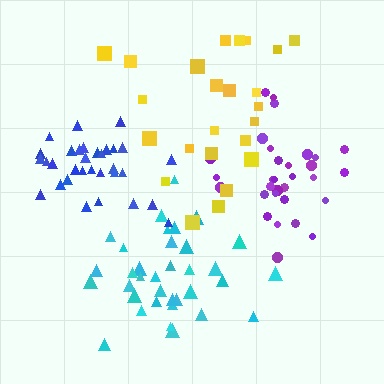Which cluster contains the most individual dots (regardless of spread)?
Cyan (35).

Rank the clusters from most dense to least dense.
blue, purple, cyan, yellow.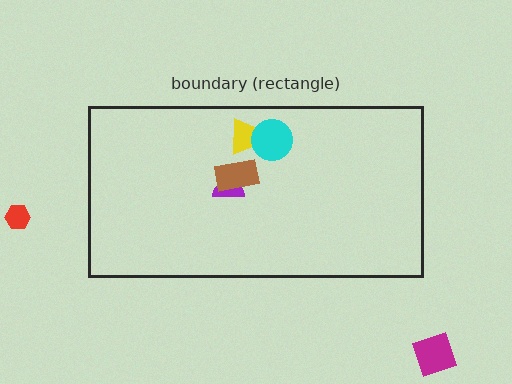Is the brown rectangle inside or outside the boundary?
Inside.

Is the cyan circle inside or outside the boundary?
Inside.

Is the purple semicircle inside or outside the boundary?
Inside.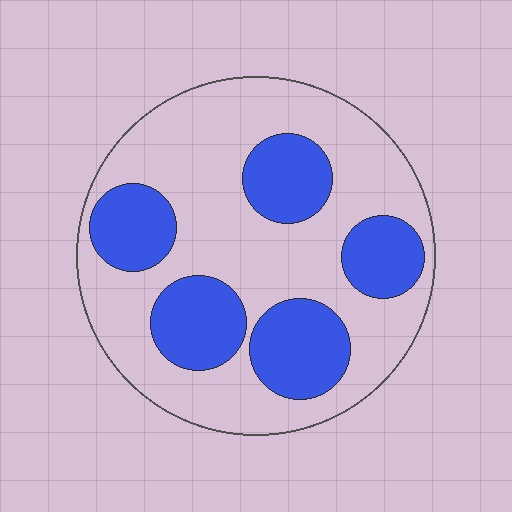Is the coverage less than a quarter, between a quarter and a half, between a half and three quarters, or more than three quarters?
Between a quarter and a half.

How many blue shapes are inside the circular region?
5.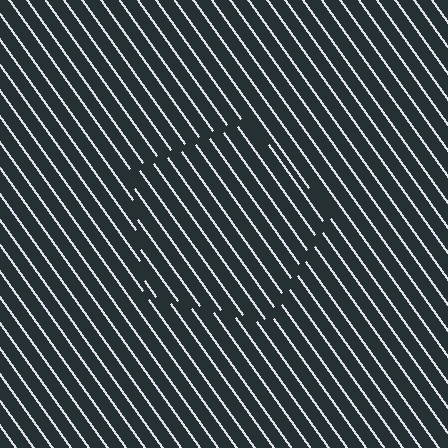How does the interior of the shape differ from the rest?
The interior of the shape contains the same grating, shifted by half a period — the contour is defined by the phase discontinuity where line-ends from the inner and outer gratings abut.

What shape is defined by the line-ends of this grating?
An illusory pentagon. The interior of the shape contains the same grating, shifted by half a period — the contour is defined by the phase discontinuity where line-ends from the inner and outer gratings abut.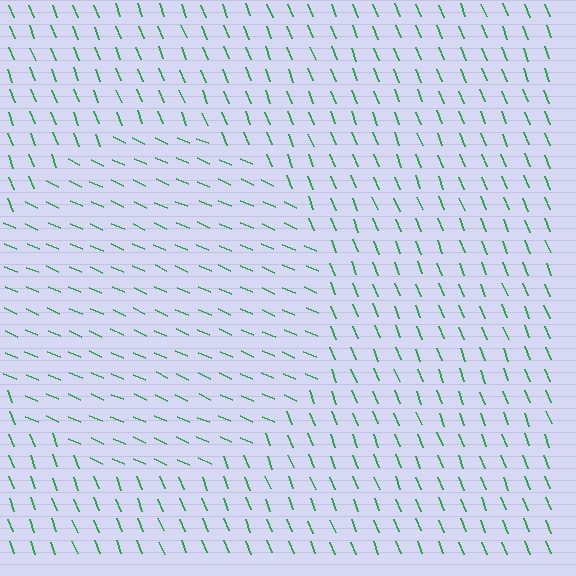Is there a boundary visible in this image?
Yes, there is a texture boundary formed by a change in line orientation.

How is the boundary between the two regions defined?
The boundary is defined purely by a change in line orientation (approximately 45 degrees difference). All lines are the same color and thickness.